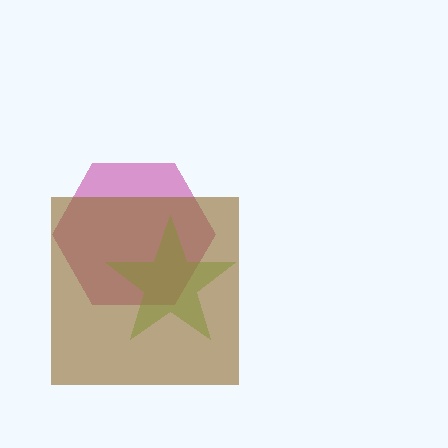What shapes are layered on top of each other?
The layered shapes are: a magenta hexagon, a lime star, a brown square.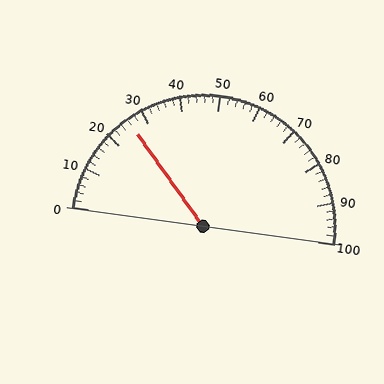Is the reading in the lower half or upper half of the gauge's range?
The reading is in the lower half of the range (0 to 100).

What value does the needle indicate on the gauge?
The needle indicates approximately 26.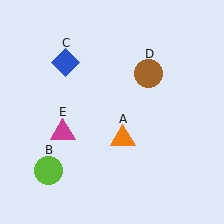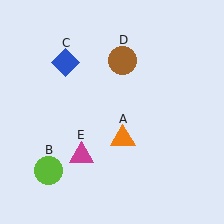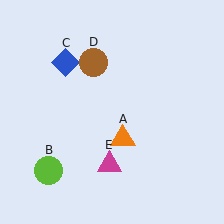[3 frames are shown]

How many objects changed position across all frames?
2 objects changed position: brown circle (object D), magenta triangle (object E).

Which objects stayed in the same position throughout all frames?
Orange triangle (object A) and lime circle (object B) and blue diamond (object C) remained stationary.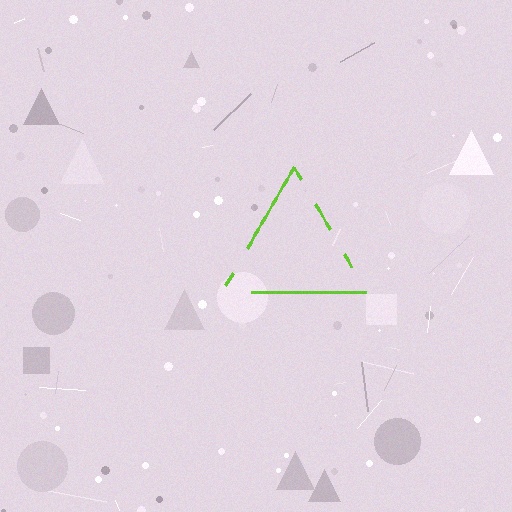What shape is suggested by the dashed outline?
The dashed outline suggests a triangle.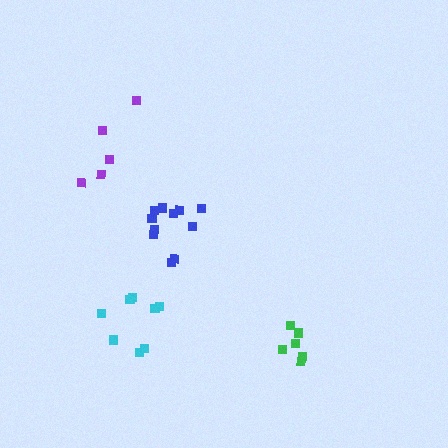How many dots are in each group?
Group 1: 11 dots, Group 2: 6 dots, Group 3: 5 dots, Group 4: 8 dots (30 total).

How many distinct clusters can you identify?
There are 4 distinct clusters.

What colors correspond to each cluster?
The clusters are colored: blue, green, purple, cyan.